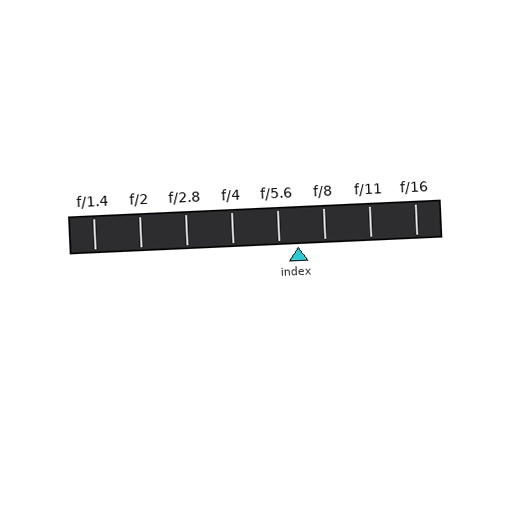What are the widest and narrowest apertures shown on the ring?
The widest aperture shown is f/1.4 and the narrowest is f/16.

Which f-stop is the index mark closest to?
The index mark is closest to f/5.6.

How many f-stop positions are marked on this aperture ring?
There are 8 f-stop positions marked.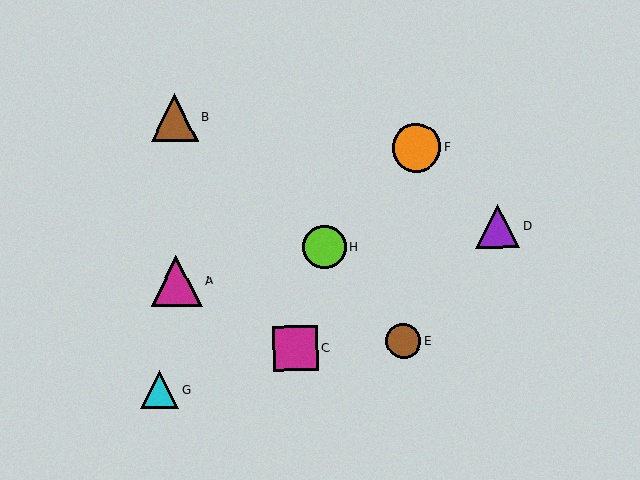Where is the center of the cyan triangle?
The center of the cyan triangle is at (160, 390).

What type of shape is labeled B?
Shape B is a brown triangle.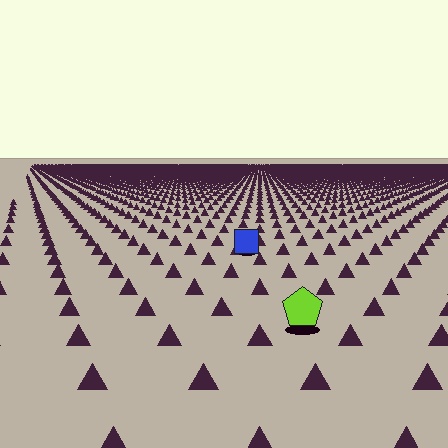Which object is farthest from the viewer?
The blue square is farthest from the viewer. It appears smaller and the ground texture around it is denser.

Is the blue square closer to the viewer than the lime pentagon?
No. The lime pentagon is closer — you can tell from the texture gradient: the ground texture is coarser near it.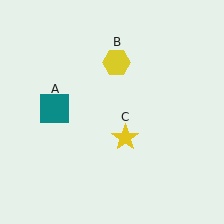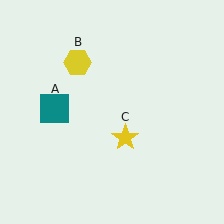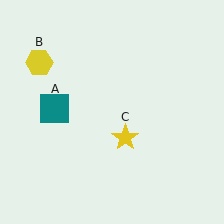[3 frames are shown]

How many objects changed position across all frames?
1 object changed position: yellow hexagon (object B).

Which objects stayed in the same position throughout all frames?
Teal square (object A) and yellow star (object C) remained stationary.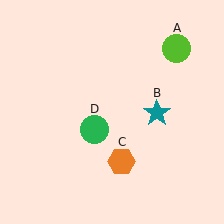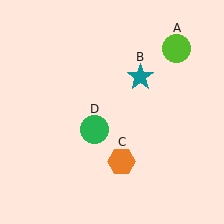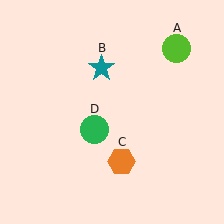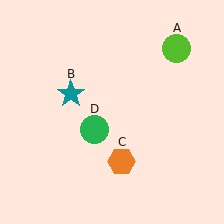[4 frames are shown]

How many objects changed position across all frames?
1 object changed position: teal star (object B).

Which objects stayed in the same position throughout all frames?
Lime circle (object A) and orange hexagon (object C) and green circle (object D) remained stationary.